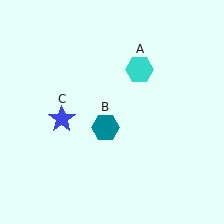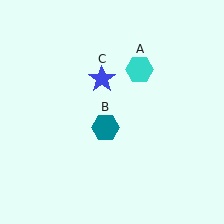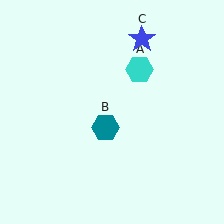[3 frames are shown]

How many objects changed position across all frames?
1 object changed position: blue star (object C).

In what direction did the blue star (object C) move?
The blue star (object C) moved up and to the right.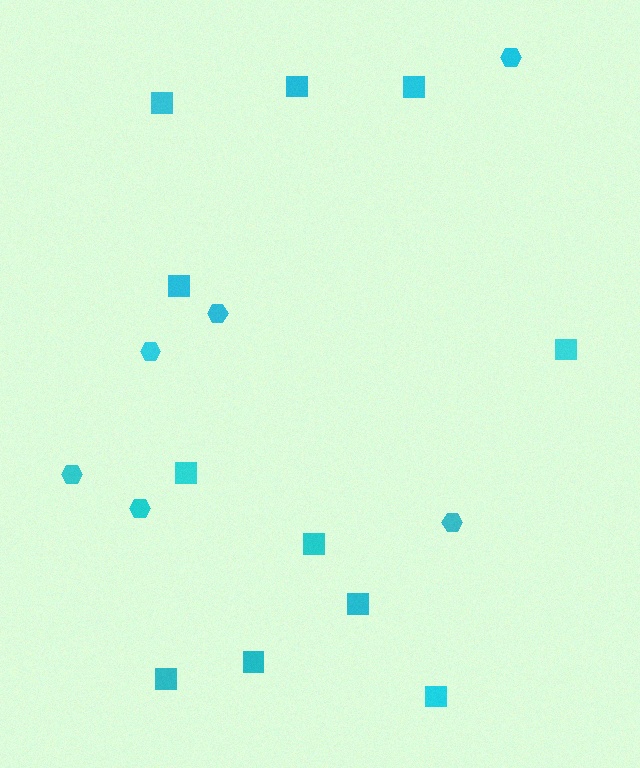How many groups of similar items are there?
There are 2 groups: one group of squares (11) and one group of hexagons (6).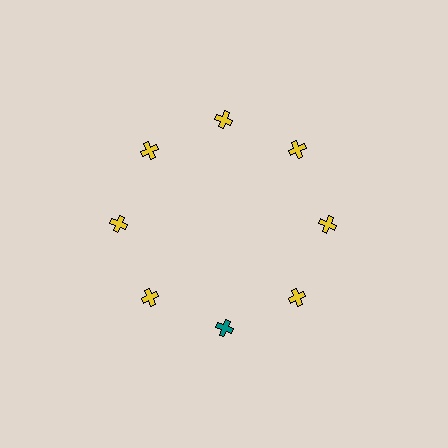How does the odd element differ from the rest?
It has a different color: teal instead of yellow.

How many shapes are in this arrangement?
There are 8 shapes arranged in a ring pattern.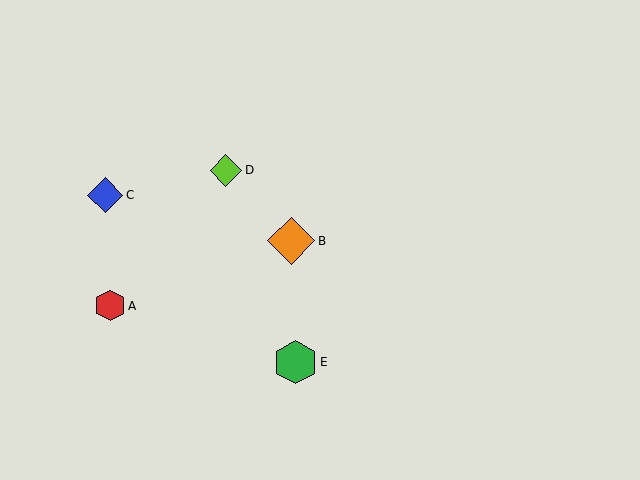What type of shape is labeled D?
Shape D is a lime diamond.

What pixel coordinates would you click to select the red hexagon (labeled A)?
Click at (110, 306) to select the red hexagon A.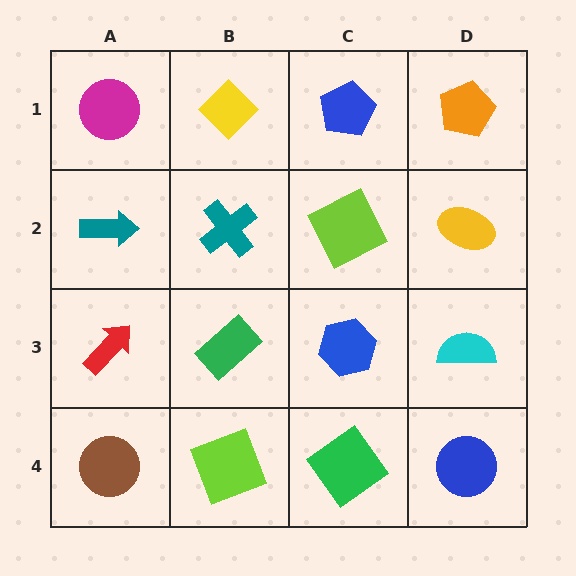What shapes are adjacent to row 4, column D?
A cyan semicircle (row 3, column D), a green diamond (row 4, column C).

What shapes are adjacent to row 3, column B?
A teal cross (row 2, column B), a lime square (row 4, column B), a red arrow (row 3, column A), a blue hexagon (row 3, column C).